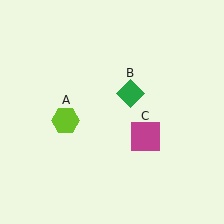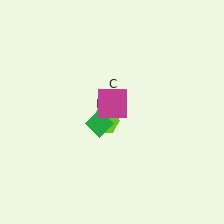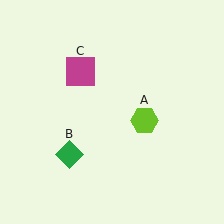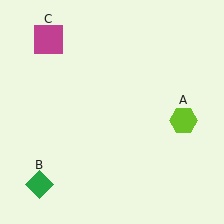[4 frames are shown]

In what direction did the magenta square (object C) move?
The magenta square (object C) moved up and to the left.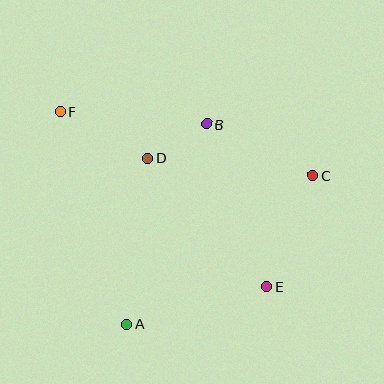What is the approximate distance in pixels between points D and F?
The distance between D and F is approximately 99 pixels.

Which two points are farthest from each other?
Points E and F are farthest from each other.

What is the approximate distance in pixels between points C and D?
The distance between C and D is approximately 166 pixels.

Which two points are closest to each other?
Points B and D are closest to each other.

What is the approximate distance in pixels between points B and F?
The distance between B and F is approximately 148 pixels.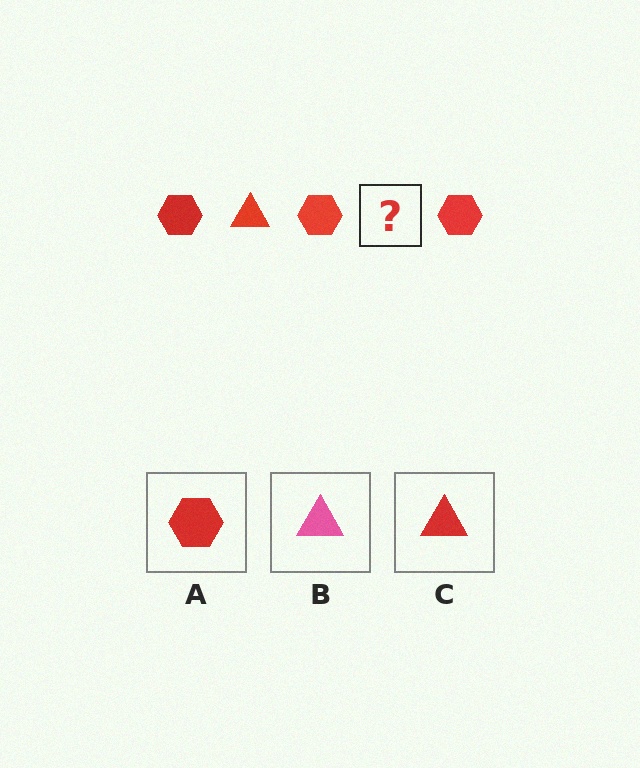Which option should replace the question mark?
Option C.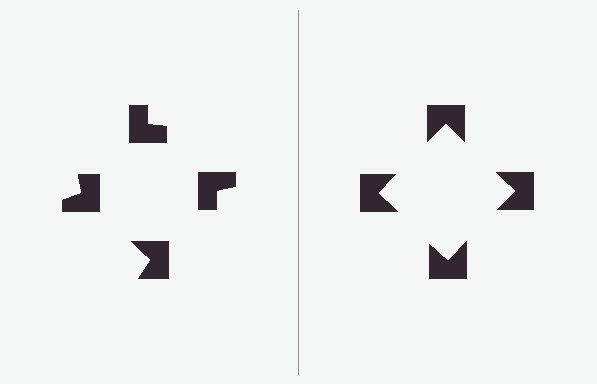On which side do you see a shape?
An illusory square appears on the right side. On the left side the wedge cuts are rotated, so no coherent shape forms.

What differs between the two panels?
The notched squares are positioned identically on both sides; only the wedge orientations differ. On the right they align to a square; on the left they are misaligned.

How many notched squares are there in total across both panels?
8 — 4 on each side.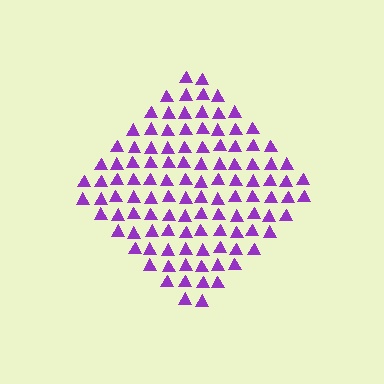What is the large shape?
The large shape is a diamond.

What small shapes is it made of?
It is made of small triangles.